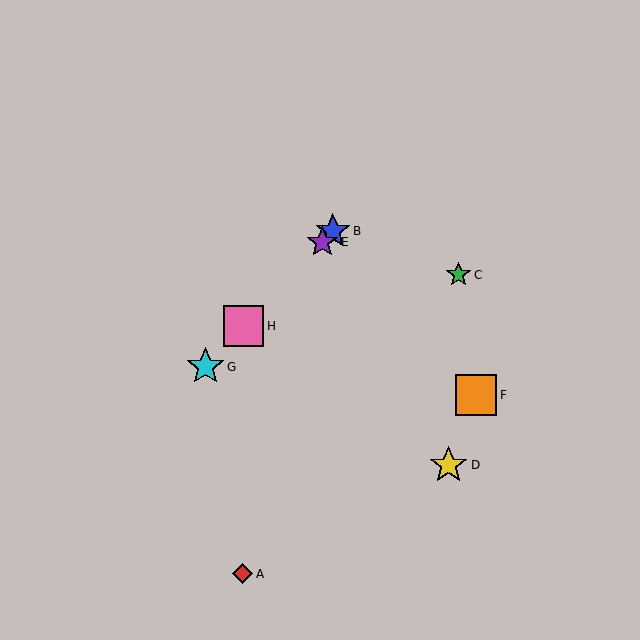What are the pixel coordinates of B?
Object B is at (333, 231).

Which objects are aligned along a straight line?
Objects B, E, G, H are aligned along a straight line.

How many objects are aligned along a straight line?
4 objects (B, E, G, H) are aligned along a straight line.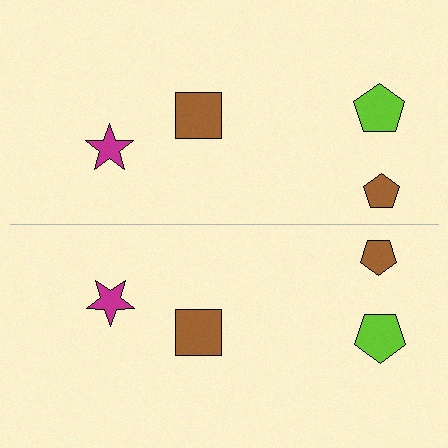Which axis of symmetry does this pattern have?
The pattern has a horizontal axis of symmetry running through the center of the image.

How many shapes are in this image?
There are 8 shapes in this image.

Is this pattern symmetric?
Yes, this pattern has bilateral (reflection) symmetry.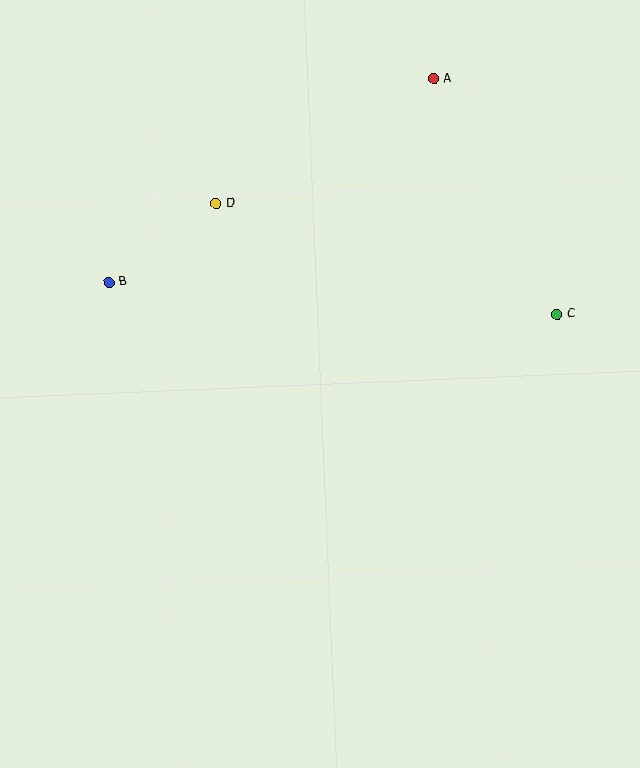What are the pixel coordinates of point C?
Point C is at (557, 314).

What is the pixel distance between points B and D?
The distance between B and D is 133 pixels.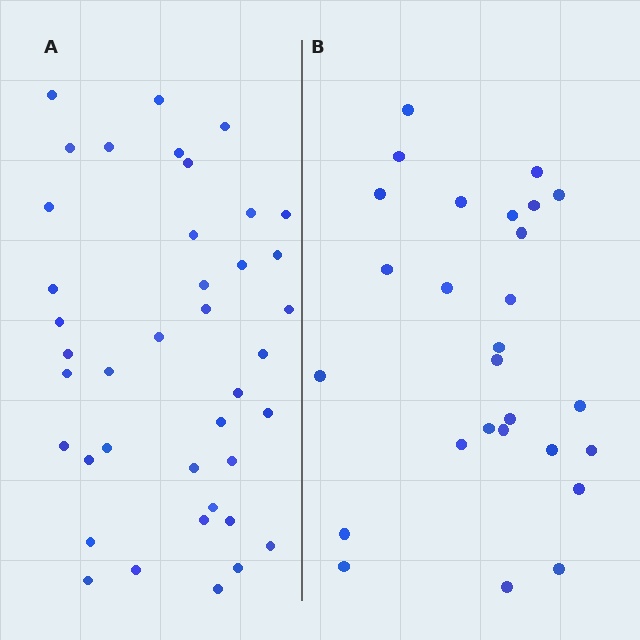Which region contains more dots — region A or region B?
Region A (the left region) has more dots.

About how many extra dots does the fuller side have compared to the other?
Region A has approximately 15 more dots than region B.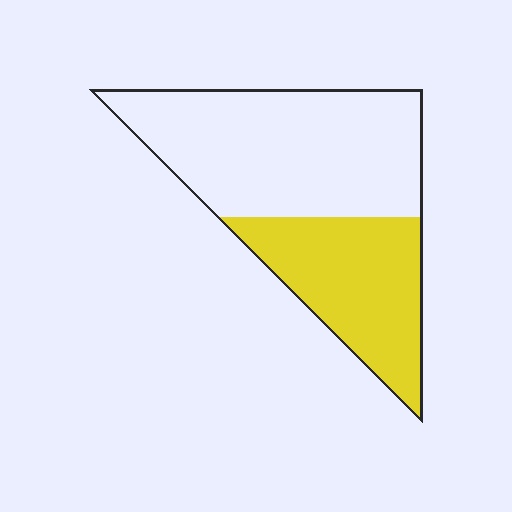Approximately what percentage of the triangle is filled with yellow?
Approximately 40%.